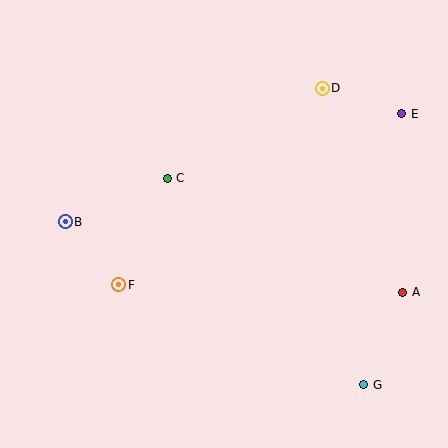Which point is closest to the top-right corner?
Point E is closest to the top-right corner.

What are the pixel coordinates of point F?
Point F is at (119, 285).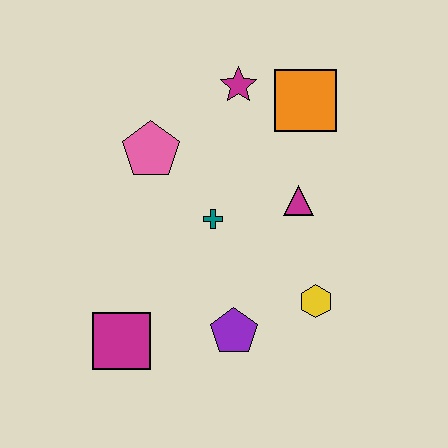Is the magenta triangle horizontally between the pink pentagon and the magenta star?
No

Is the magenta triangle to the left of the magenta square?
No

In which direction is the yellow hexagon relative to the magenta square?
The yellow hexagon is to the right of the magenta square.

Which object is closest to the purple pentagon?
The yellow hexagon is closest to the purple pentagon.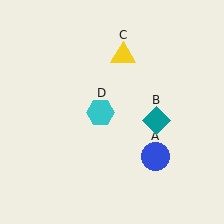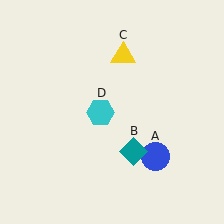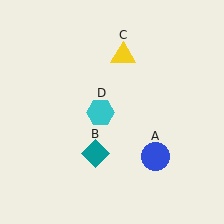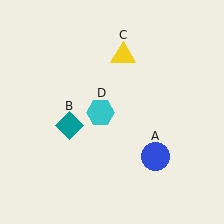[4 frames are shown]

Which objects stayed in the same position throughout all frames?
Blue circle (object A) and yellow triangle (object C) and cyan hexagon (object D) remained stationary.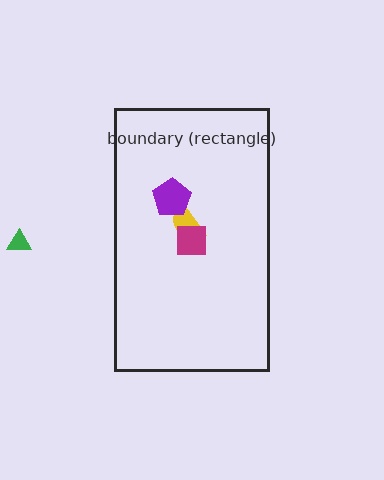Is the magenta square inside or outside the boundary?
Inside.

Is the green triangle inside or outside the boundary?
Outside.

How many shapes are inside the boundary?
3 inside, 1 outside.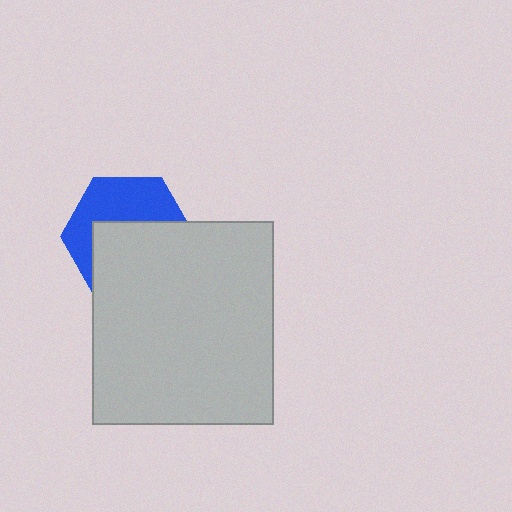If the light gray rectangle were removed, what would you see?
You would see the complete blue hexagon.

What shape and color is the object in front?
The object in front is a light gray rectangle.